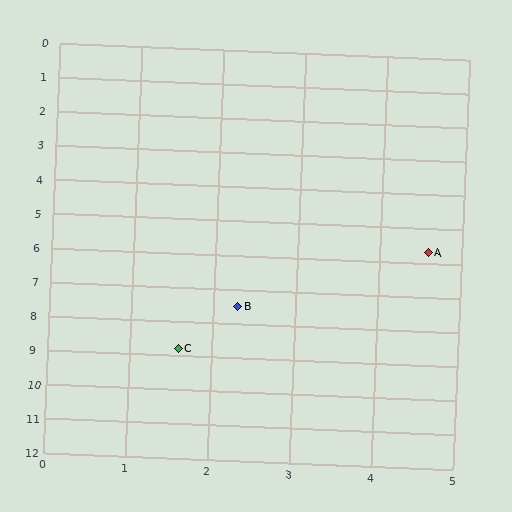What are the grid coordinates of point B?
Point B is at approximately (2.3, 7.5).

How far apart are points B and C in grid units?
Points B and C are about 1.5 grid units apart.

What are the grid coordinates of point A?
Point A is at approximately (4.6, 5.7).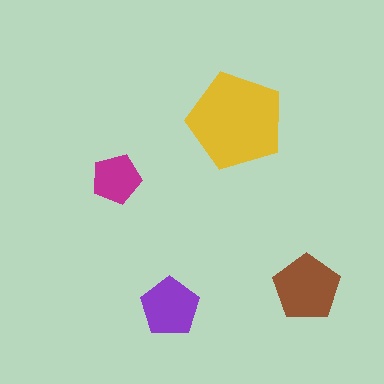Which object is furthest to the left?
The magenta pentagon is leftmost.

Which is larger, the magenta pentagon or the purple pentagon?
The purple one.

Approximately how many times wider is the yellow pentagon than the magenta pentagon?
About 2 times wider.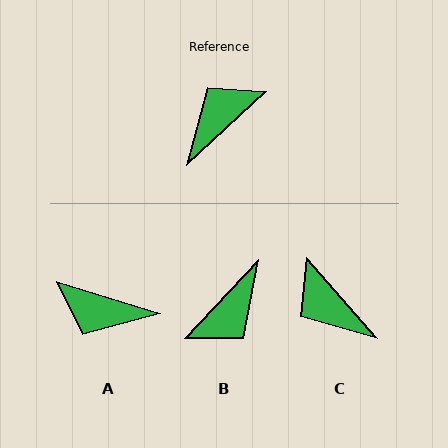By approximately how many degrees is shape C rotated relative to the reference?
Approximately 88 degrees counter-clockwise.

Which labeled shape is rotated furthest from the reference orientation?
B, about 176 degrees away.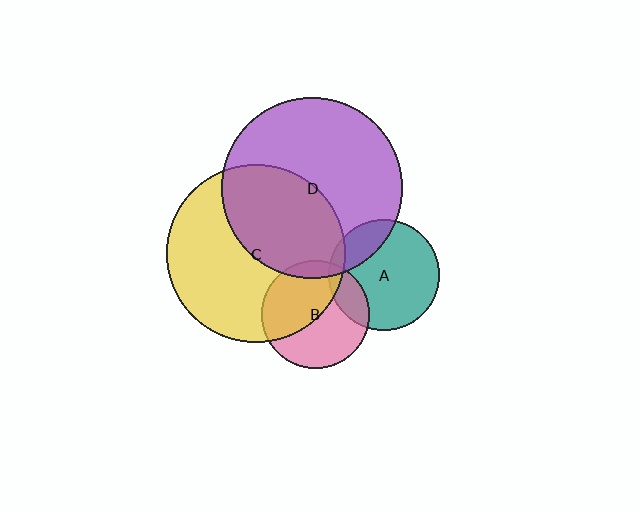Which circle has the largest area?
Circle D (purple).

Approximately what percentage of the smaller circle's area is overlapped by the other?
Approximately 50%.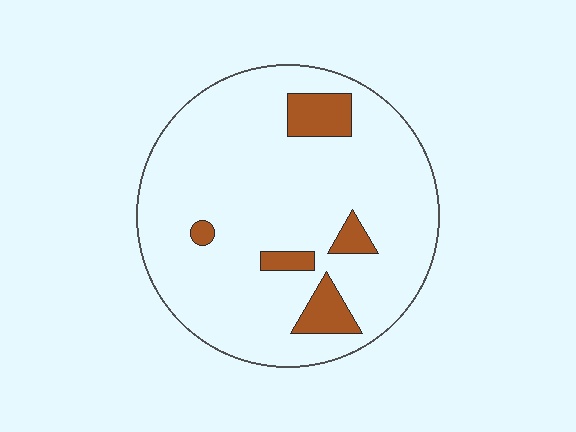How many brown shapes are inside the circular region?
5.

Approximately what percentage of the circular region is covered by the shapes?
Approximately 10%.